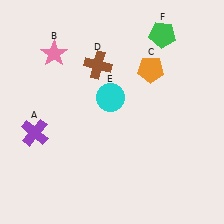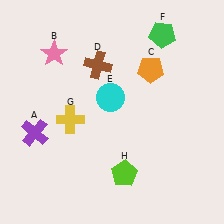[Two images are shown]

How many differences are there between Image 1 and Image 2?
There are 2 differences between the two images.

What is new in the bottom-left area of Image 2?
A yellow cross (G) was added in the bottom-left area of Image 2.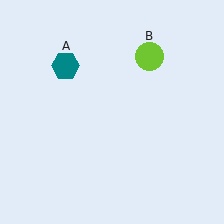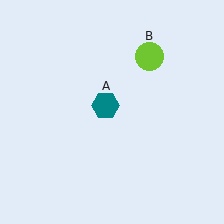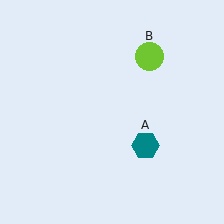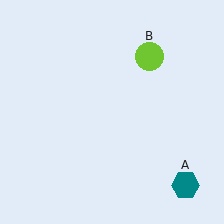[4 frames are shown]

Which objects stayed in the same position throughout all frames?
Lime circle (object B) remained stationary.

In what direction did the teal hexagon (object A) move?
The teal hexagon (object A) moved down and to the right.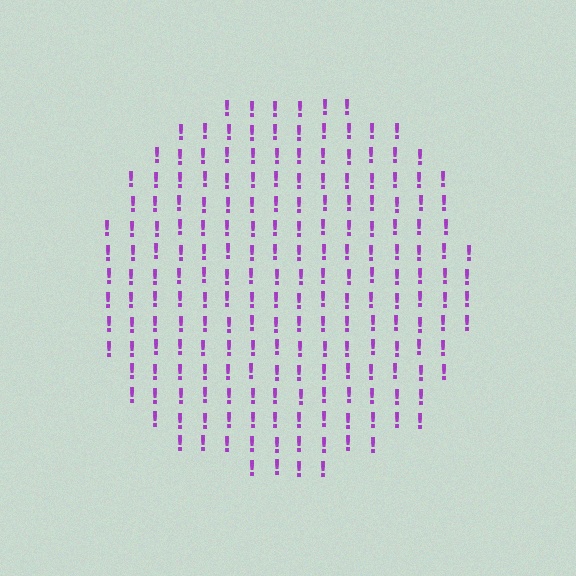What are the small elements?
The small elements are exclamation marks.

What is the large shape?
The large shape is a circle.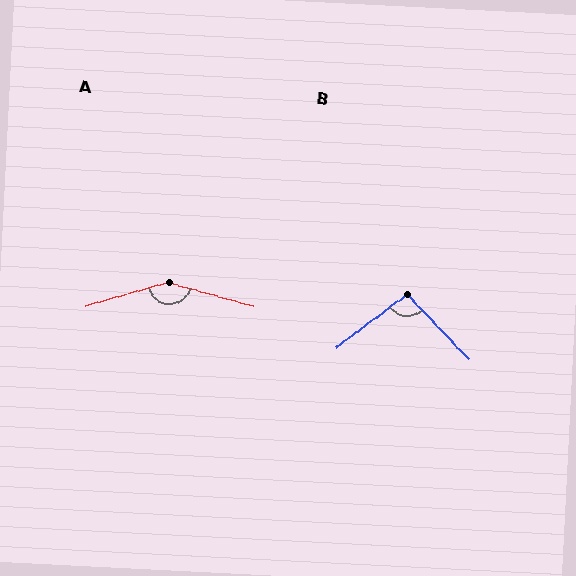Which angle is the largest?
A, at approximately 148 degrees.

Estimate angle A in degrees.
Approximately 148 degrees.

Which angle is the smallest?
B, at approximately 97 degrees.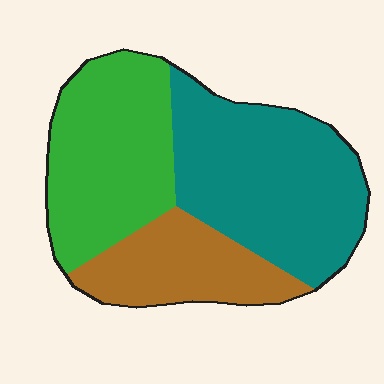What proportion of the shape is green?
Green takes up about one third (1/3) of the shape.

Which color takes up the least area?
Brown, at roughly 20%.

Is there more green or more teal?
Teal.